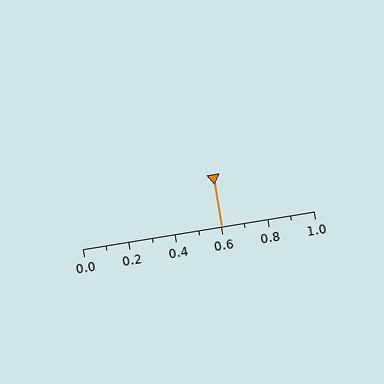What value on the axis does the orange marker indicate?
The marker indicates approximately 0.6.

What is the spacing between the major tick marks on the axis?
The major ticks are spaced 0.2 apart.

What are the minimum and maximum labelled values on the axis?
The axis runs from 0.0 to 1.0.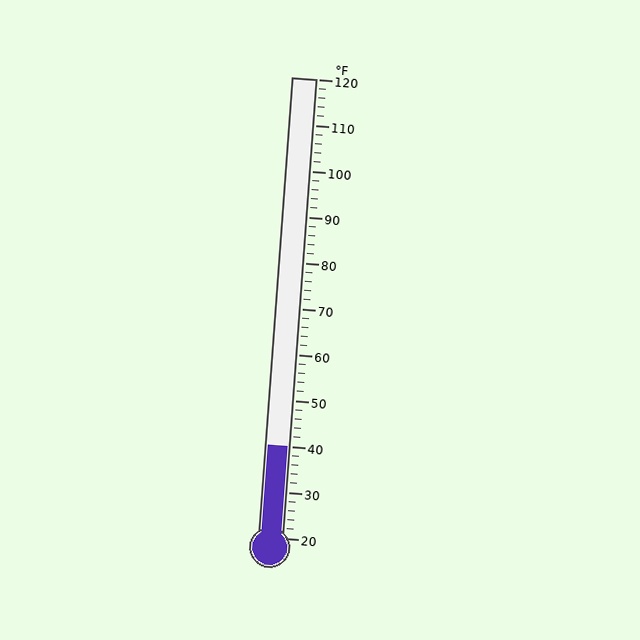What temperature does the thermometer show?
The thermometer shows approximately 40°F.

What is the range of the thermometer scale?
The thermometer scale ranges from 20°F to 120°F.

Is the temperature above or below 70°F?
The temperature is below 70°F.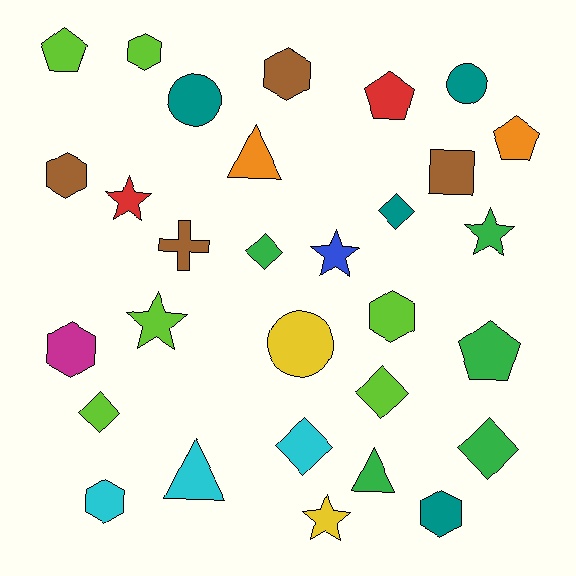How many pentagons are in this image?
There are 4 pentagons.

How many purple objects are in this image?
There are no purple objects.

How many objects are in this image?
There are 30 objects.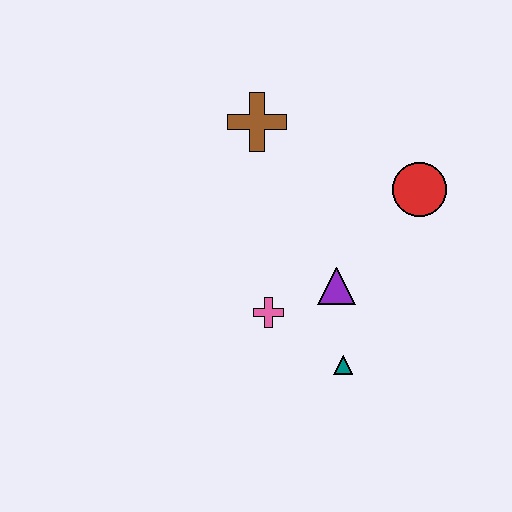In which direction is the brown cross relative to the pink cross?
The brown cross is above the pink cross.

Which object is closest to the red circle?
The purple triangle is closest to the red circle.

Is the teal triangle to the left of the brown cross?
No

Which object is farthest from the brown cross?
The teal triangle is farthest from the brown cross.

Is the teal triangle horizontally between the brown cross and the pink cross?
No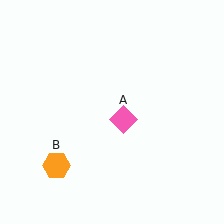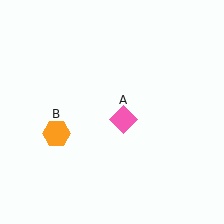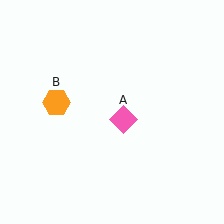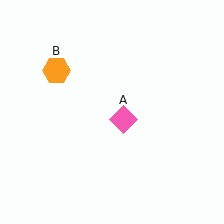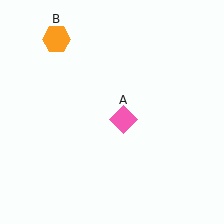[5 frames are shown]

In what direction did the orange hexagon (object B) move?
The orange hexagon (object B) moved up.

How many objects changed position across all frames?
1 object changed position: orange hexagon (object B).